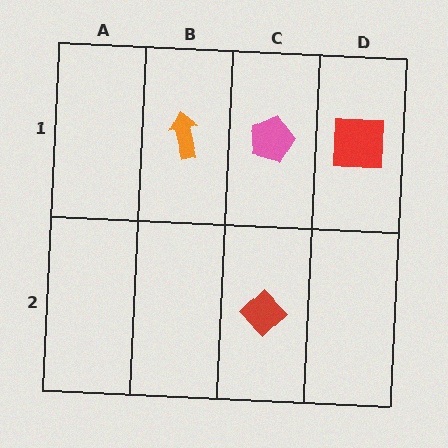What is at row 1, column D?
A red square.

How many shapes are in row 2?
1 shape.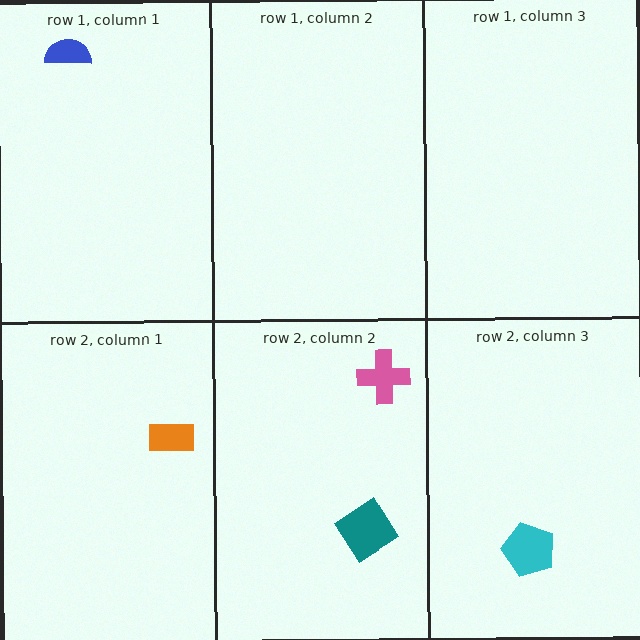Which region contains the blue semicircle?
The row 1, column 1 region.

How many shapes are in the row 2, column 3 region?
1.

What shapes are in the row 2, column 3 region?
The cyan pentagon.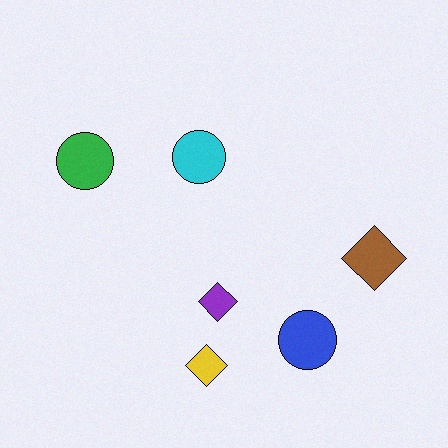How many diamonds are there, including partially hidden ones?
There are 3 diamonds.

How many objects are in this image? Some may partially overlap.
There are 6 objects.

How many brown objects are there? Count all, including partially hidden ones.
There is 1 brown object.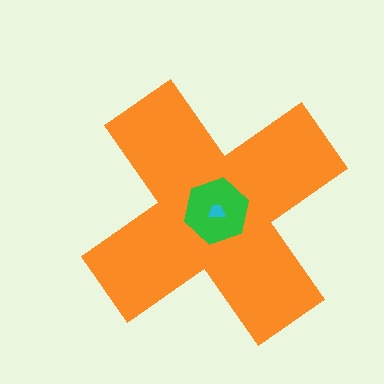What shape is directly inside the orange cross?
The green hexagon.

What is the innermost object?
The cyan trapezoid.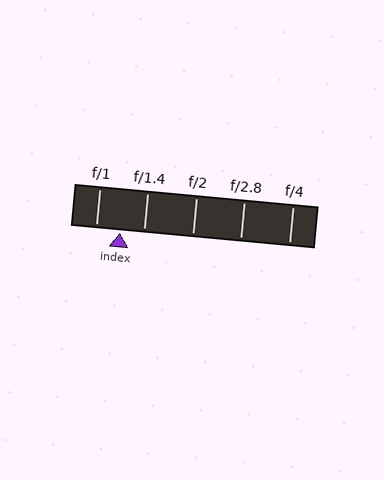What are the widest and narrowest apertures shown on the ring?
The widest aperture shown is f/1 and the narrowest is f/4.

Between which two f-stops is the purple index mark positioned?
The index mark is between f/1 and f/1.4.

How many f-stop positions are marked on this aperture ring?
There are 5 f-stop positions marked.